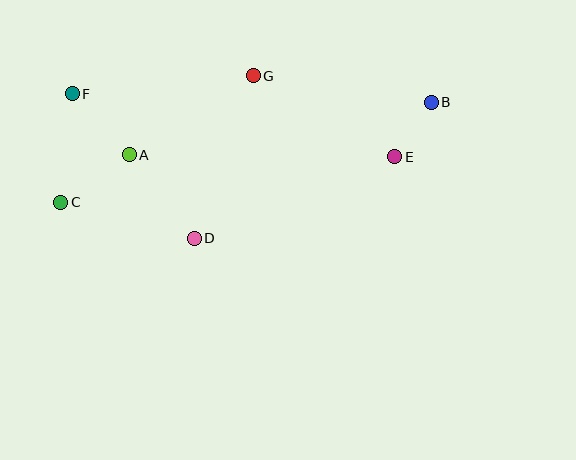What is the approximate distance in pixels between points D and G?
The distance between D and G is approximately 173 pixels.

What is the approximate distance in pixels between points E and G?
The distance between E and G is approximately 163 pixels.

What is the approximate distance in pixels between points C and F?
The distance between C and F is approximately 109 pixels.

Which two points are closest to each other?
Points B and E are closest to each other.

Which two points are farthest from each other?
Points B and C are farthest from each other.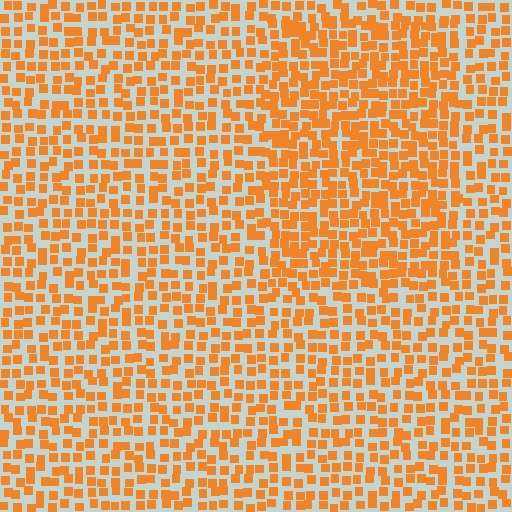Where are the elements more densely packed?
The elements are more densely packed inside the rectangle boundary.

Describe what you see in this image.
The image contains small orange elements arranged at two different densities. A rectangle-shaped region is visible where the elements are more densely packed than the surrounding area.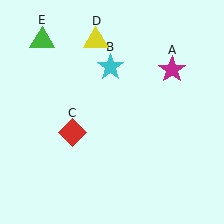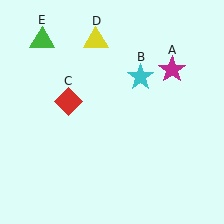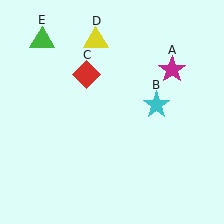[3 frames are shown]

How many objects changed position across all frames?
2 objects changed position: cyan star (object B), red diamond (object C).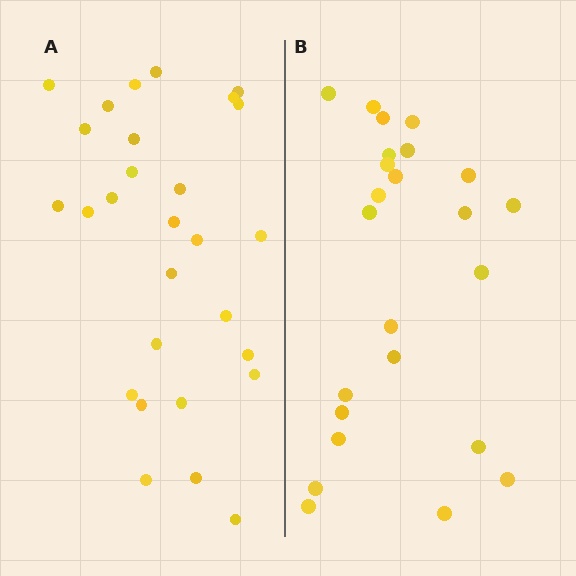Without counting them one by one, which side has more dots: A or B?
Region A (the left region) has more dots.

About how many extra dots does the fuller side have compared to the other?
Region A has about 4 more dots than region B.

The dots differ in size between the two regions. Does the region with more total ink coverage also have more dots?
No. Region B has more total ink coverage because its dots are larger, but region A actually contains more individual dots. Total area can be misleading — the number of items is what matters here.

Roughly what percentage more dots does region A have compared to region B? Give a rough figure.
About 15% more.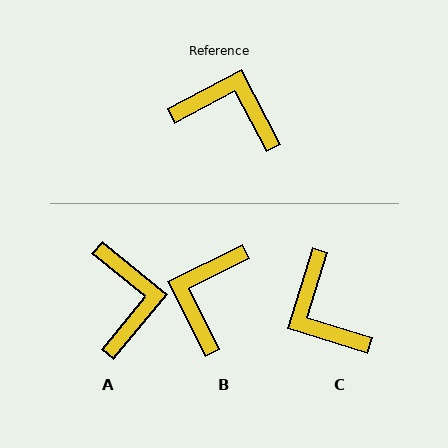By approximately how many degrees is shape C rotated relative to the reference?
Approximately 135 degrees counter-clockwise.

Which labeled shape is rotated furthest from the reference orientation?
C, about 135 degrees away.